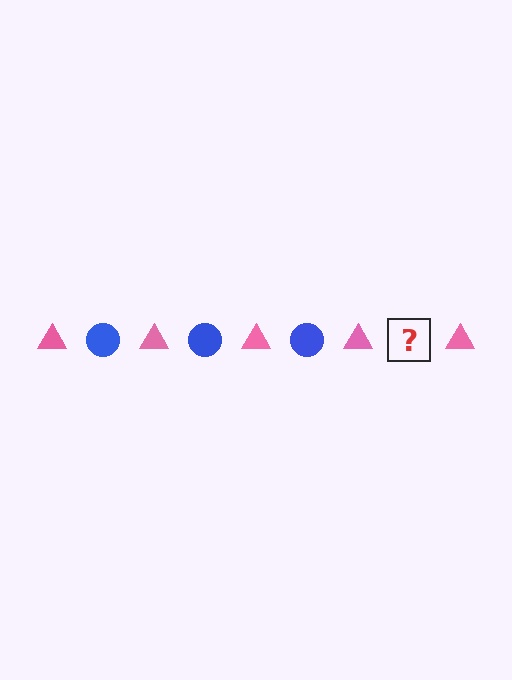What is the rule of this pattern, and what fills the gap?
The rule is that the pattern alternates between pink triangle and blue circle. The gap should be filled with a blue circle.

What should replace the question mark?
The question mark should be replaced with a blue circle.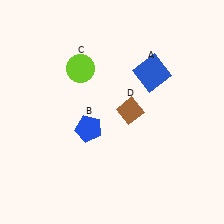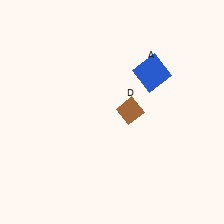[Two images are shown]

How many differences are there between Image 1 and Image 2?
There are 2 differences between the two images.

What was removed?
The blue pentagon (B), the lime circle (C) were removed in Image 2.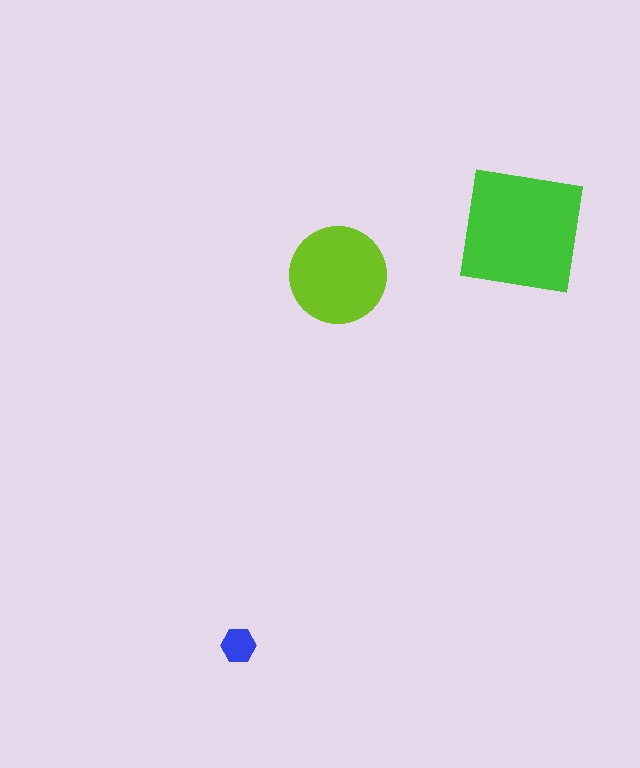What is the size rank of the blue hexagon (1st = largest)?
3rd.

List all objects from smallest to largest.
The blue hexagon, the lime circle, the green square.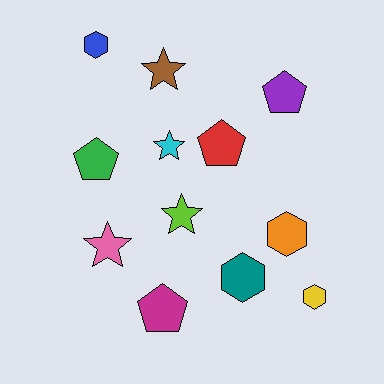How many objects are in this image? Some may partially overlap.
There are 12 objects.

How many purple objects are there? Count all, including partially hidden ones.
There is 1 purple object.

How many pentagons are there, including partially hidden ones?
There are 4 pentagons.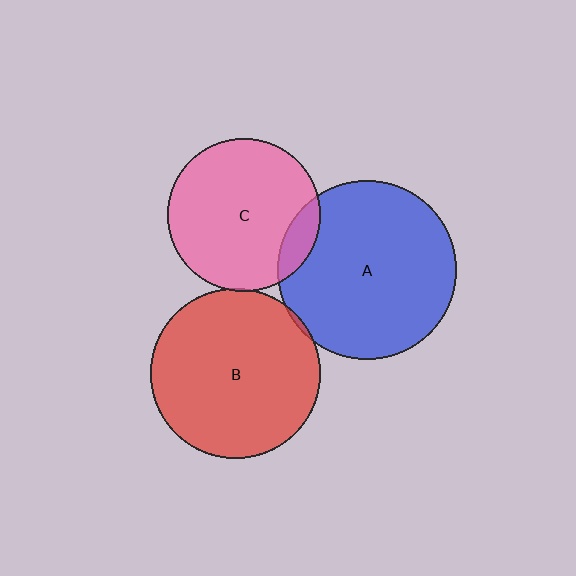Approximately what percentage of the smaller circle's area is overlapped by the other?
Approximately 5%.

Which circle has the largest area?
Circle A (blue).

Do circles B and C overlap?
Yes.